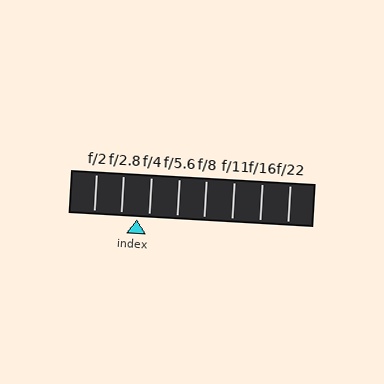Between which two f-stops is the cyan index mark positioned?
The index mark is between f/2.8 and f/4.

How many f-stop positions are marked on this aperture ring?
There are 8 f-stop positions marked.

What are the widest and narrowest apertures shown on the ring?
The widest aperture shown is f/2 and the narrowest is f/22.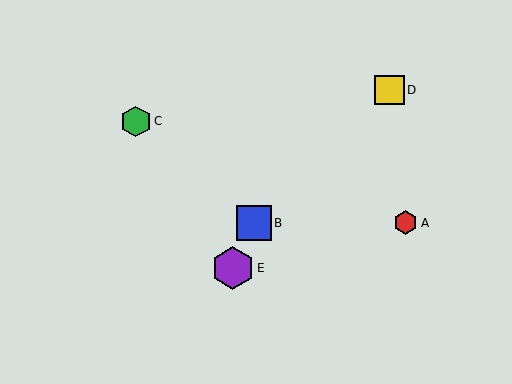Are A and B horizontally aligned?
Yes, both are at y≈223.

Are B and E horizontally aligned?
No, B is at y≈223 and E is at y≈268.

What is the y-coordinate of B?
Object B is at y≈223.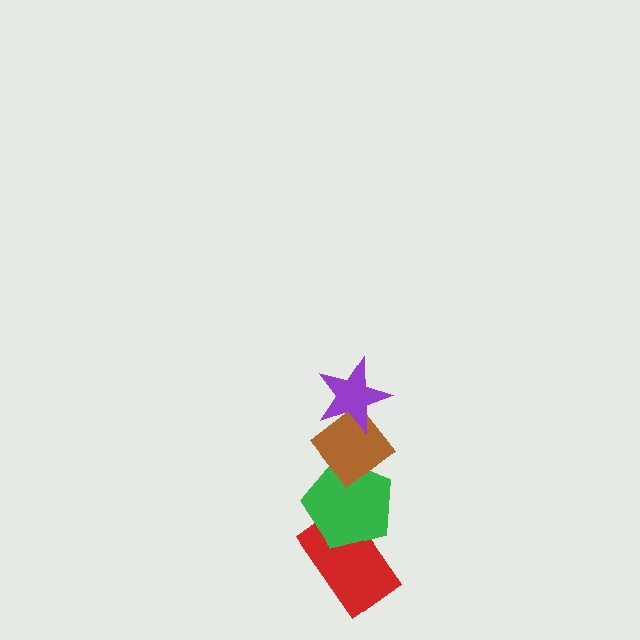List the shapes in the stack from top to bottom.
From top to bottom: the purple star, the brown diamond, the green pentagon, the red rectangle.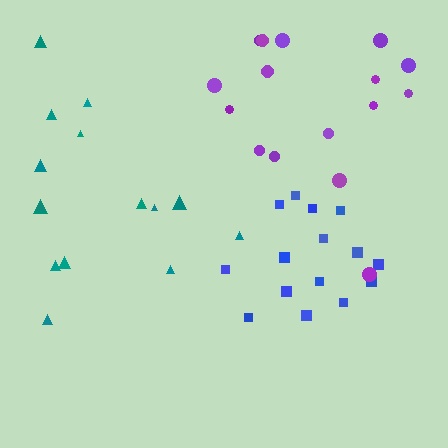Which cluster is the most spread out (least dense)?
Teal.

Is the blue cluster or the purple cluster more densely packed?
Blue.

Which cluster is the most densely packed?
Blue.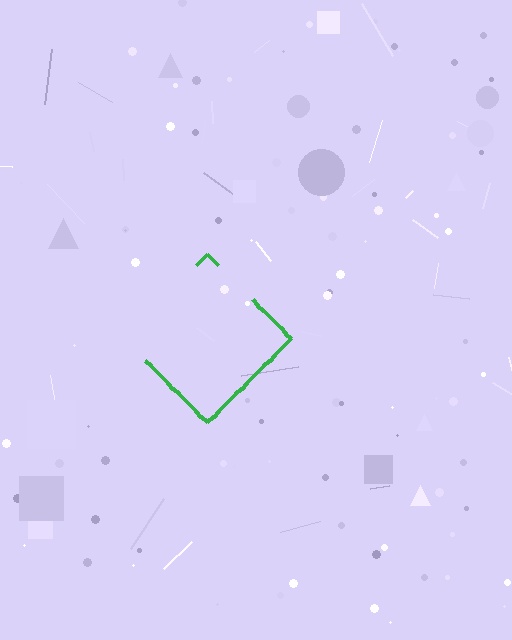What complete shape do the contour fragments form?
The contour fragments form a diamond.